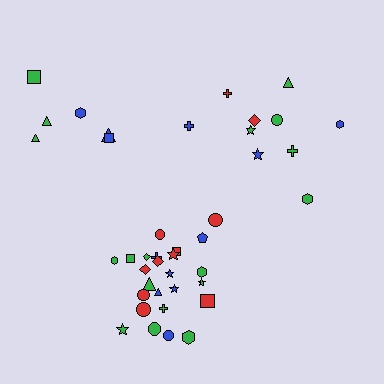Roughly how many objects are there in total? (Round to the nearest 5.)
Roughly 40 objects in total.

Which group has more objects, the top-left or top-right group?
The top-right group.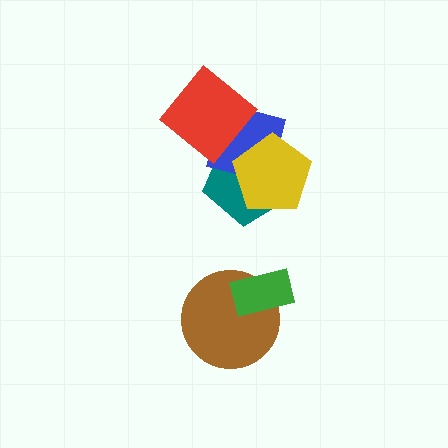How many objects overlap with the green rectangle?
1 object overlaps with the green rectangle.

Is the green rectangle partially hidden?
No, no other shape covers it.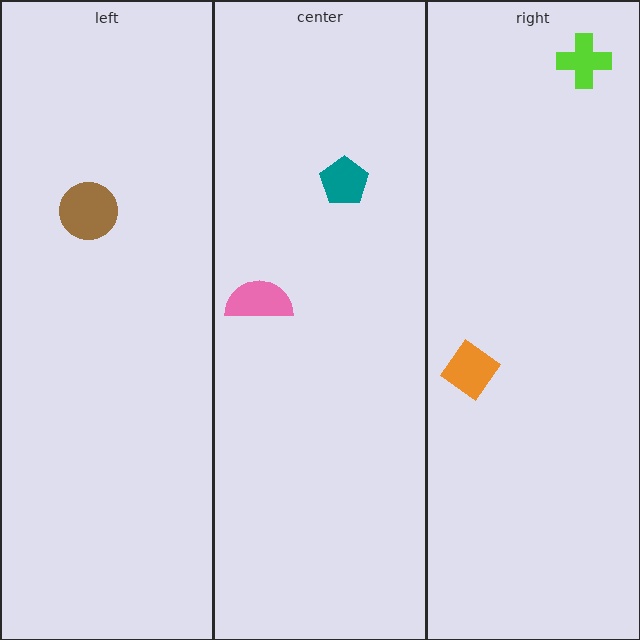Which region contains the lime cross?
The right region.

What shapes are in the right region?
The lime cross, the orange diamond.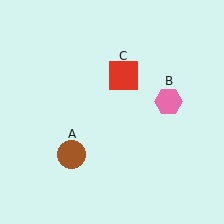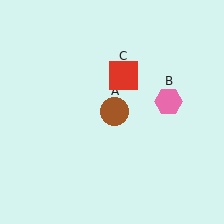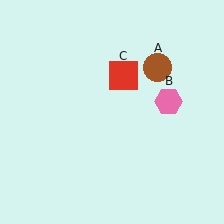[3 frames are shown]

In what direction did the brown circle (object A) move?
The brown circle (object A) moved up and to the right.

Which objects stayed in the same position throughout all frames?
Pink hexagon (object B) and red square (object C) remained stationary.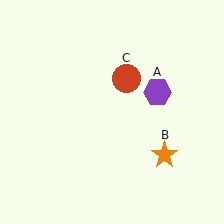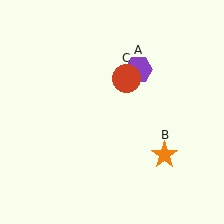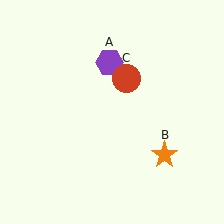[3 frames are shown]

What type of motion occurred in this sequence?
The purple hexagon (object A) rotated counterclockwise around the center of the scene.